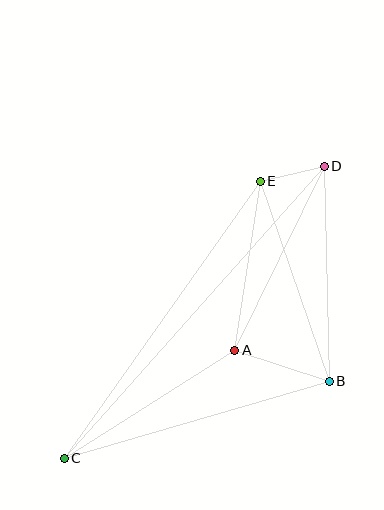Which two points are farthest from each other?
Points C and D are farthest from each other.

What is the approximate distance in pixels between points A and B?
The distance between A and B is approximately 99 pixels.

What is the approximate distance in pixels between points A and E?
The distance between A and E is approximately 171 pixels.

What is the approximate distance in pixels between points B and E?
The distance between B and E is approximately 212 pixels.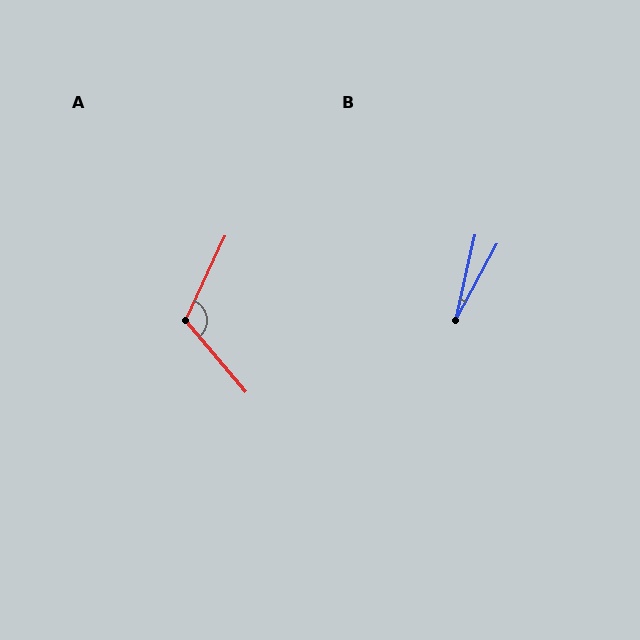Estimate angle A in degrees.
Approximately 115 degrees.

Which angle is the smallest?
B, at approximately 16 degrees.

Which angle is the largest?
A, at approximately 115 degrees.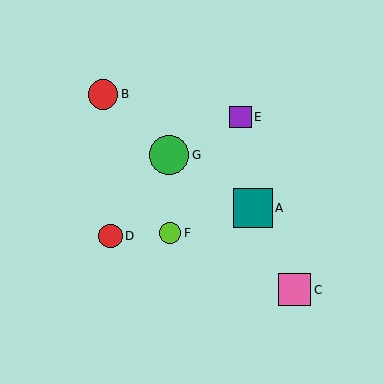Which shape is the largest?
The green circle (labeled G) is the largest.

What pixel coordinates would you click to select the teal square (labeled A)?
Click at (253, 208) to select the teal square A.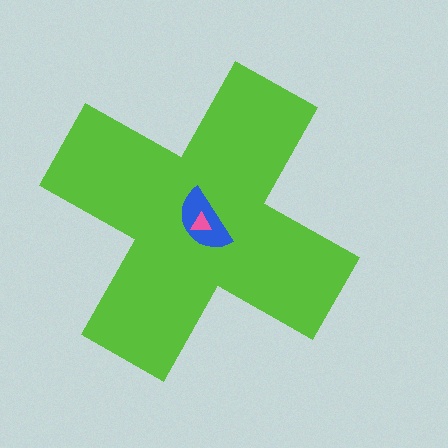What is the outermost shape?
The lime cross.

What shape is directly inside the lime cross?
The blue semicircle.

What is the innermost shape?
The pink triangle.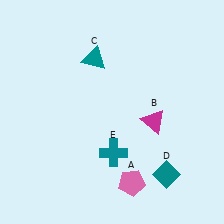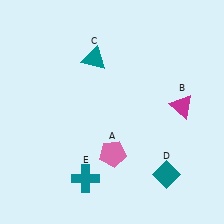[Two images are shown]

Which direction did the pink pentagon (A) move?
The pink pentagon (A) moved up.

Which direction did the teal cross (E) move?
The teal cross (E) moved left.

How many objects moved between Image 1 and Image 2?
3 objects moved between the two images.